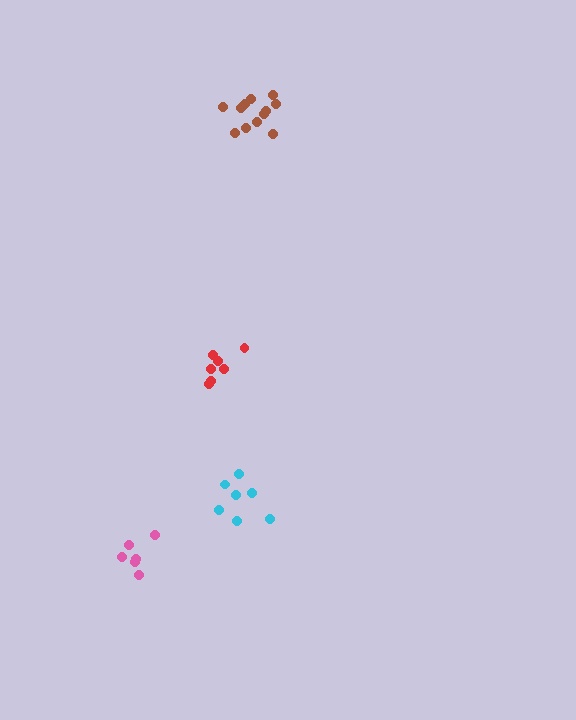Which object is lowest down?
The pink cluster is bottommost.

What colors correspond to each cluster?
The clusters are colored: red, cyan, pink, brown.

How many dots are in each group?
Group 1: 7 dots, Group 2: 7 dots, Group 3: 6 dots, Group 4: 12 dots (32 total).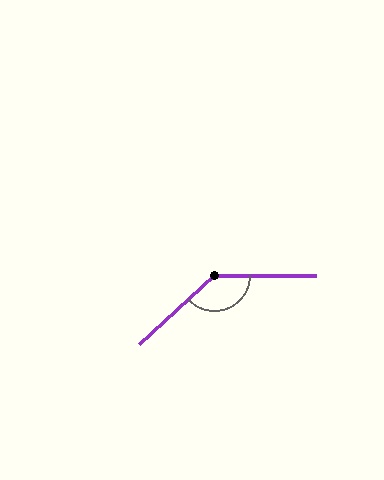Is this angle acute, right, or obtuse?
It is obtuse.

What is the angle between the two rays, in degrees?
Approximately 138 degrees.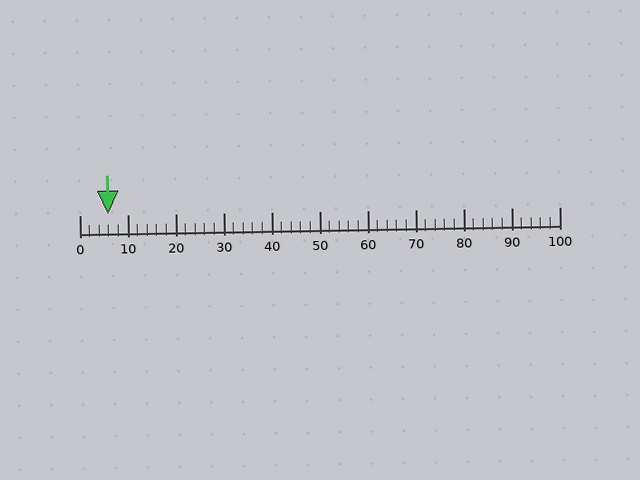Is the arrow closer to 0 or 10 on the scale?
The arrow is closer to 10.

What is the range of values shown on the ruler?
The ruler shows values from 0 to 100.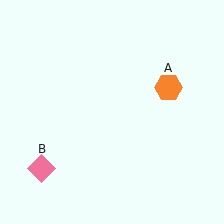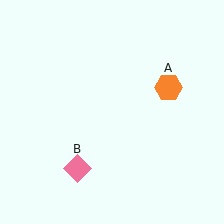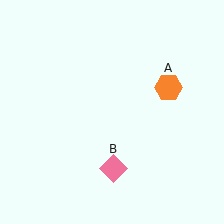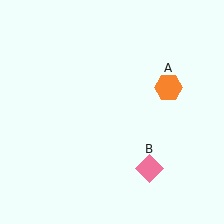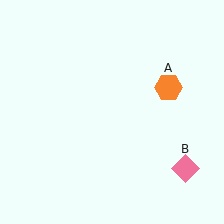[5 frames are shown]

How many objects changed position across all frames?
1 object changed position: pink diamond (object B).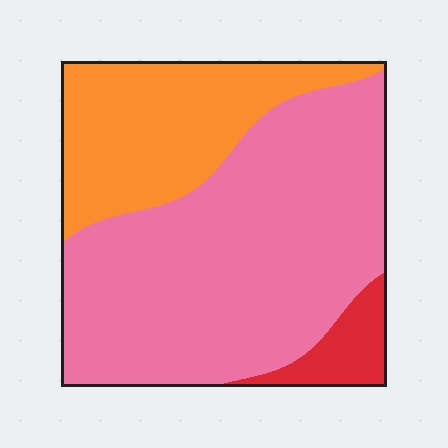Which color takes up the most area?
Pink, at roughly 65%.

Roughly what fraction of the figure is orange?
Orange covers around 30% of the figure.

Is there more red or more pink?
Pink.